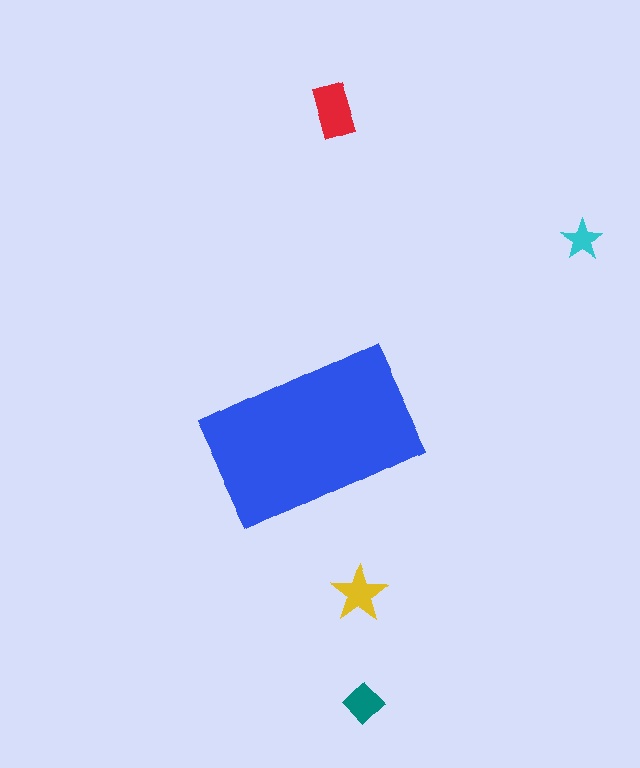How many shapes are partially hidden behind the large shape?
0 shapes are partially hidden.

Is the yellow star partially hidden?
No, the yellow star is fully visible.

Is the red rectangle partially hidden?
No, the red rectangle is fully visible.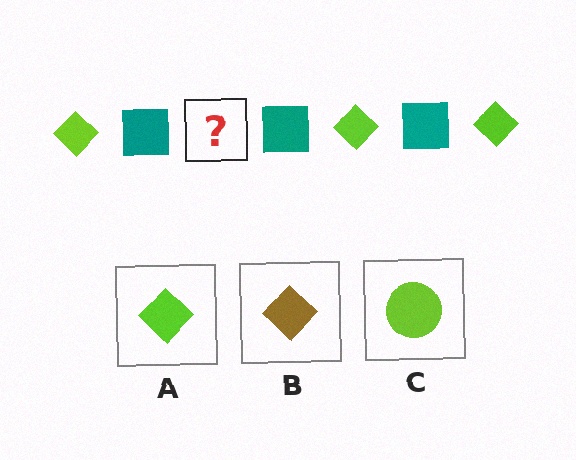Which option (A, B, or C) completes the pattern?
A.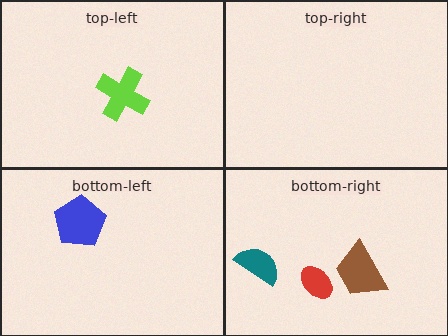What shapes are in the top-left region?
The lime cross.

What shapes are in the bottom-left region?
The blue pentagon.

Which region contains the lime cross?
The top-left region.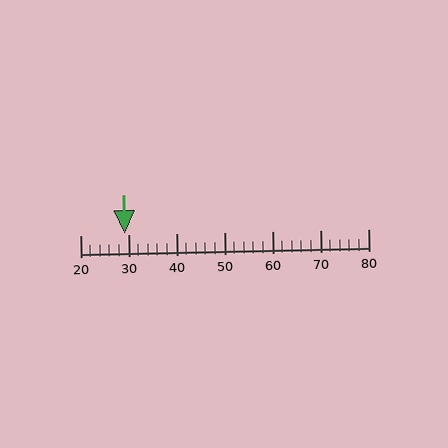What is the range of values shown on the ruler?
The ruler shows values from 20 to 80.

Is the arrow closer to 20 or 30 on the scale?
The arrow is closer to 30.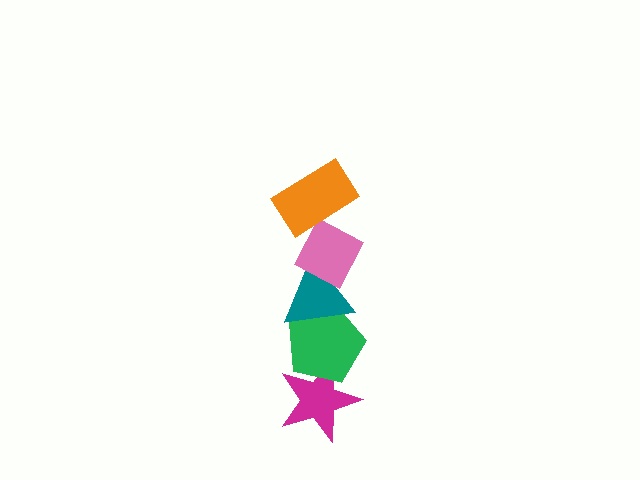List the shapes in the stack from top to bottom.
From top to bottom: the orange rectangle, the pink diamond, the teal triangle, the green pentagon, the magenta star.